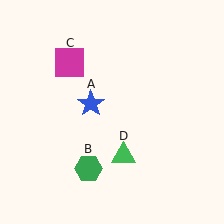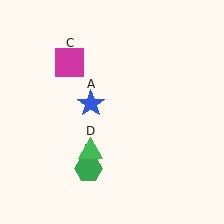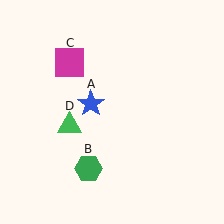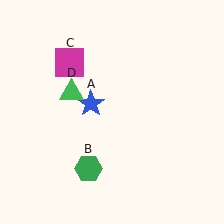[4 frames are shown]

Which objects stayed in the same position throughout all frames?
Blue star (object A) and green hexagon (object B) and magenta square (object C) remained stationary.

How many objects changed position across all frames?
1 object changed position: green triangle (object D).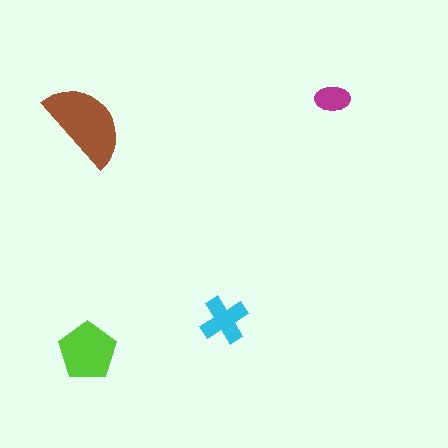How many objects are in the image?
There are 4 objects in the image.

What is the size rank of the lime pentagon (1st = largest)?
2nd.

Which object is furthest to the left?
The brown semicircle is leftmost.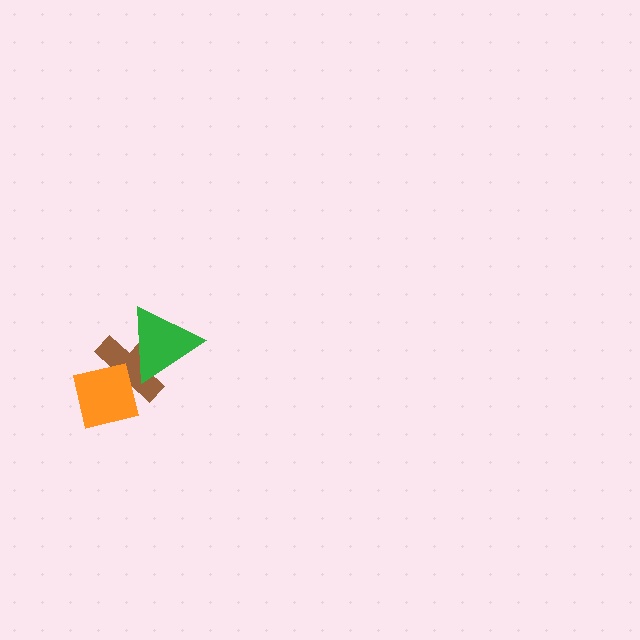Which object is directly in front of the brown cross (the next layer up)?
The green triangle is directly in front of the brown cross.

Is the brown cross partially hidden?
Yes, it is partially covered by another shape.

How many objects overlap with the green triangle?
1 object overlaps with the green triangle.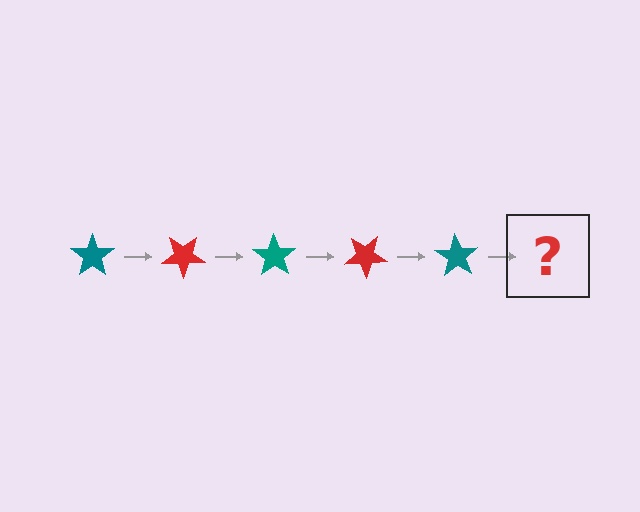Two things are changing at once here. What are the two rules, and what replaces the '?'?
The two rules are that it rotates 35 degrees each step and the color cycles through teal and red. The '?' should be a red star, rotated 175 degrees from the start.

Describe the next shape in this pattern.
It should be a red star, rotated 175 degrees from the start.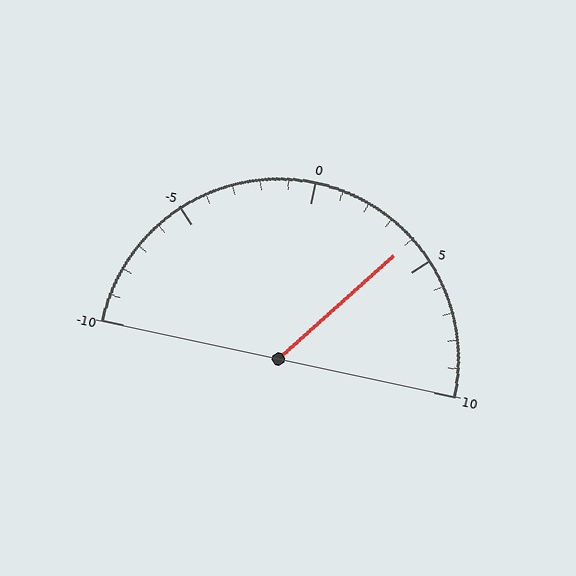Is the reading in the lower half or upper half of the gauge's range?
The reading is in the upper half of the range (-10 to 10).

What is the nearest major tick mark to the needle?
The nearest major tick mark is 5.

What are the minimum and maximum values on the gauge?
The gauge ranges from -10 to 10.